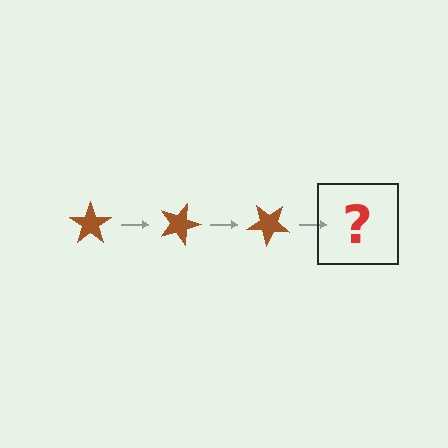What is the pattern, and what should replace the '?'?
The pattern is that the star rotates 20 degrees each step. The '?' should be a brown star rotated 60 degrees.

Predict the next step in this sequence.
The next step is a brown star rotated 60 degrees.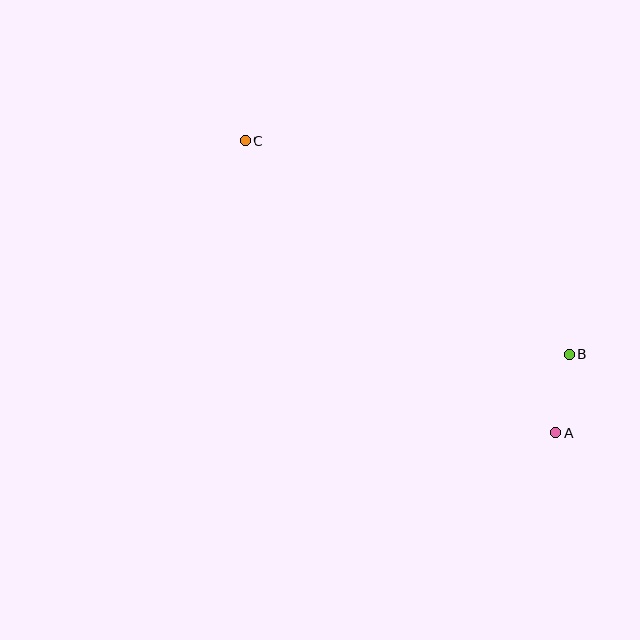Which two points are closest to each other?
Points A and B are closest to each other.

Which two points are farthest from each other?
Points A and C are farthest from each other.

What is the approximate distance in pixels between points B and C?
The distance between B and C is approximately 387 pixels.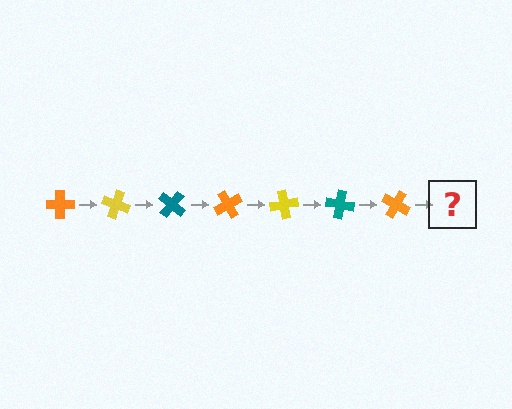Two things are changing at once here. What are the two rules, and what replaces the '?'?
The two rules are that it rotates 20 degrees each step and the color cycles through orange, yellow, and teal. The '?' should be a yellow cross, rotated 140 degrees from the start.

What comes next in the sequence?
The next element should be a yellow cross, rotated 140 degrees from the start.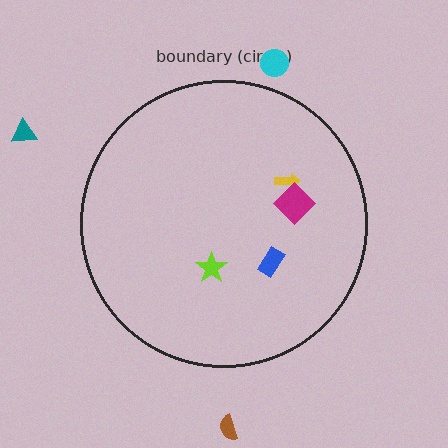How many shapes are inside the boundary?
4 inside, 3 outside.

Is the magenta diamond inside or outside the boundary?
Inside.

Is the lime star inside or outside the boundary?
Inside.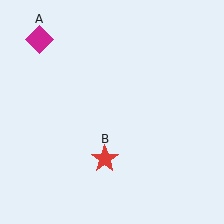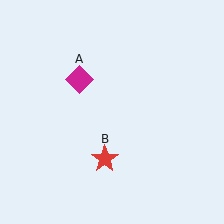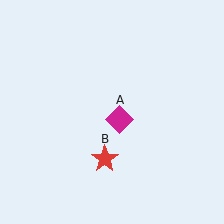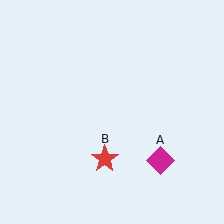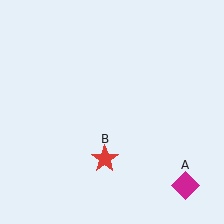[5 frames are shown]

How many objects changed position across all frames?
1 object changed position: magenta diamond (object A).